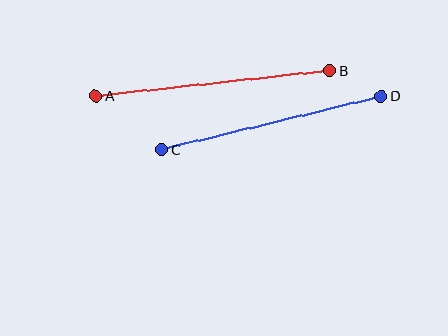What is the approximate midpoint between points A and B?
The midpoint is at approximately (213, 83) pixels.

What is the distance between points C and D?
The distance is approximately 226 pixels.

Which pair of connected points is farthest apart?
Points A and B are farthest apart.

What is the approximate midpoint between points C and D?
The midpoint is at approximately (272, 123) pixels.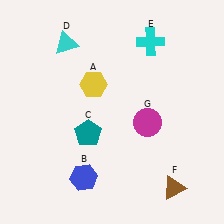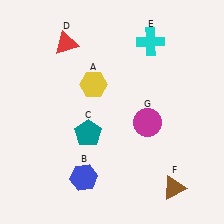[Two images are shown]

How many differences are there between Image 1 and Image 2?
There is 1 difference between the two images.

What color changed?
The triangle (D) changed from cyan in Image 1 to red in Image 2.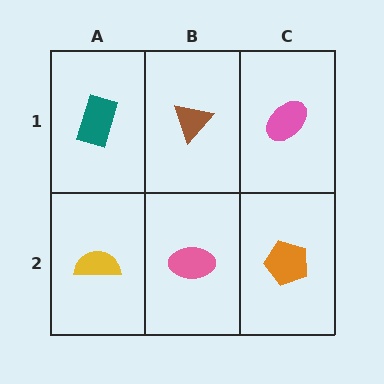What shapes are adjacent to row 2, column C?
A pink ellipse (row 1, column C), a pink ellipse (row 2, column B).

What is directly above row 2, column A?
A teal rectangle.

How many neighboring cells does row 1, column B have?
3.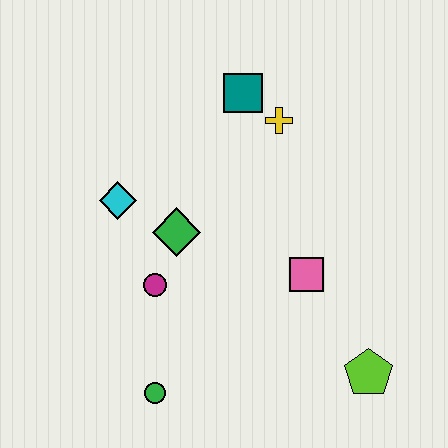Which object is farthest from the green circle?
The teal square is farthest from the green circle.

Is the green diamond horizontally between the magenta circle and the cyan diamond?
No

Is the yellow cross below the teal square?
Yes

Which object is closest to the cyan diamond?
The green diamond is closest to the cyan diamond.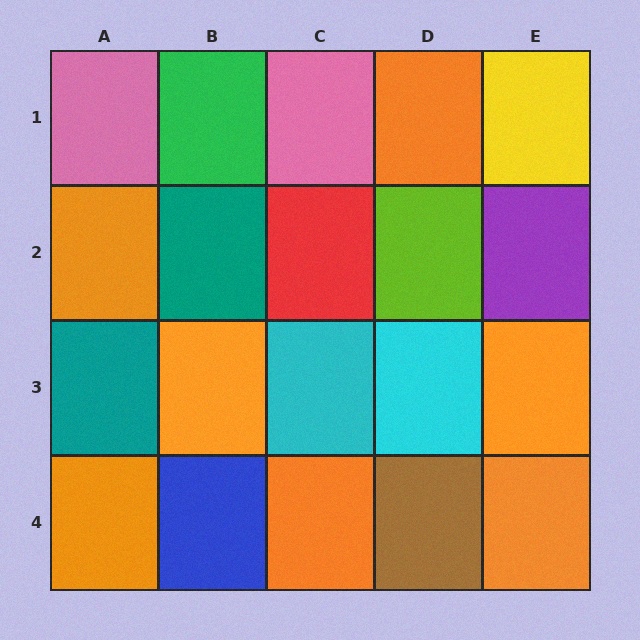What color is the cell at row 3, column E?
Orange.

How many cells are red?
1 cell is red.